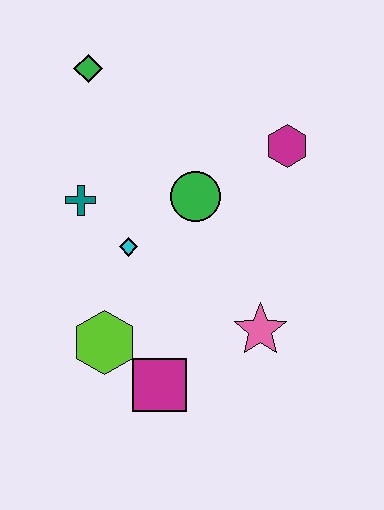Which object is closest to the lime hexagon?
The magenta square is closest to the lime hexagon.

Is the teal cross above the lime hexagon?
Yes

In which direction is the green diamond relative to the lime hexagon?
The green diamond is above the lime hexagon.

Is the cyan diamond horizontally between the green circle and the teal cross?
Yes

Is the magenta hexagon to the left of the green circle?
No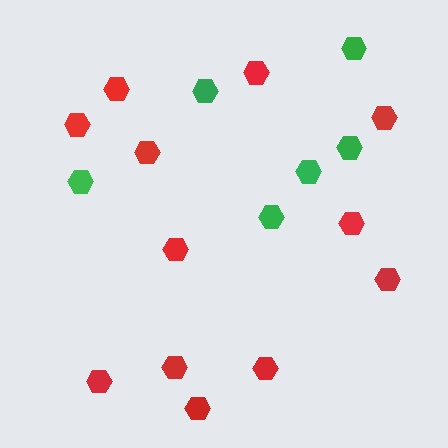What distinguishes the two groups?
There are 2 groups: one group of green hexagons (6) and one group of red hexagons (12).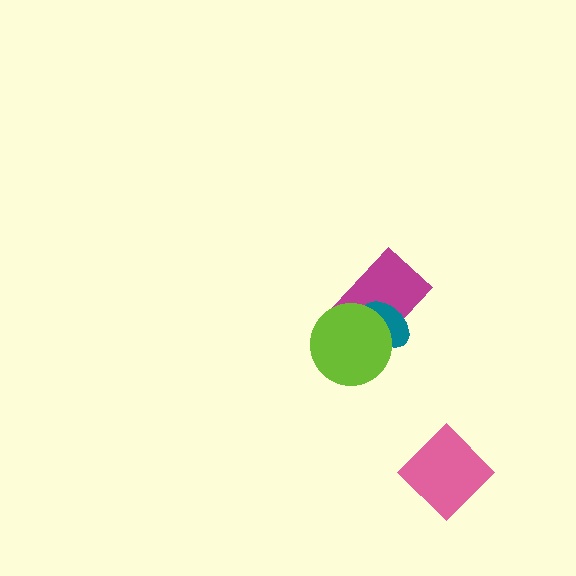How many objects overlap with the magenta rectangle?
2 objects overlap with the magenta rectangle.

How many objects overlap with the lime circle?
2 objects overlap with the lime circle.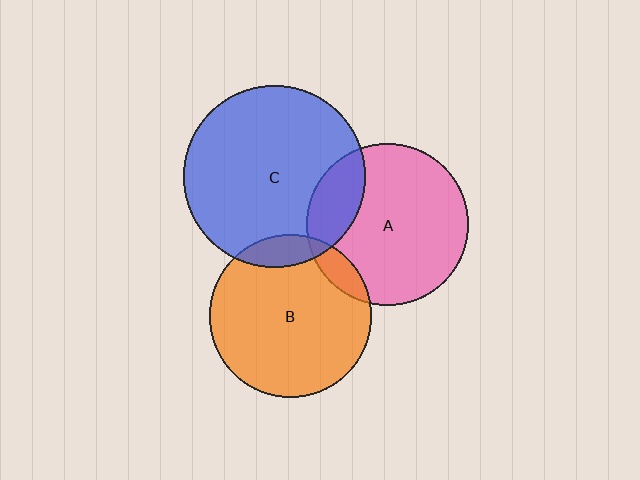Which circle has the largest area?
Circle C (blue).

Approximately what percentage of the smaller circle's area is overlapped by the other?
Approximately 10%.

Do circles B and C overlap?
Yes.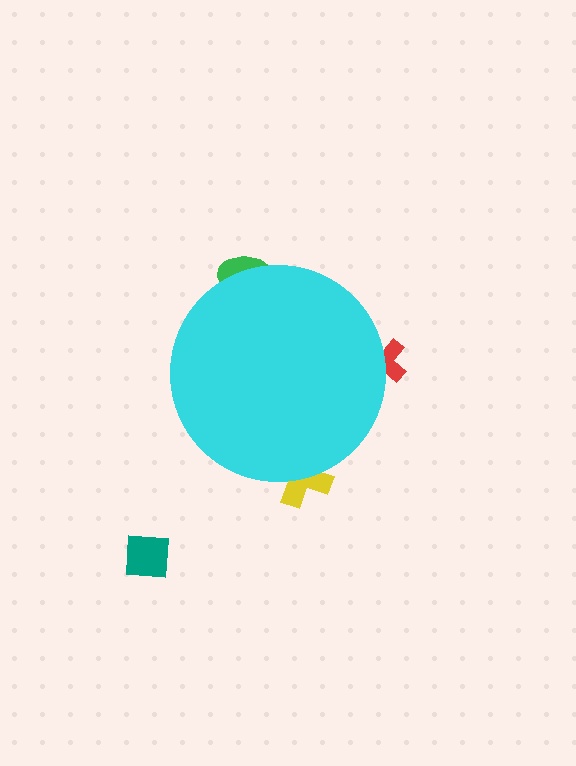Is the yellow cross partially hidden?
Yes, the yellow cross is partially hidden behind the cyan circle.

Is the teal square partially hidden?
No, the teal square is fully visible.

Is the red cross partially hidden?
Yes, the red cross is partially hidden behind the cyan circle.